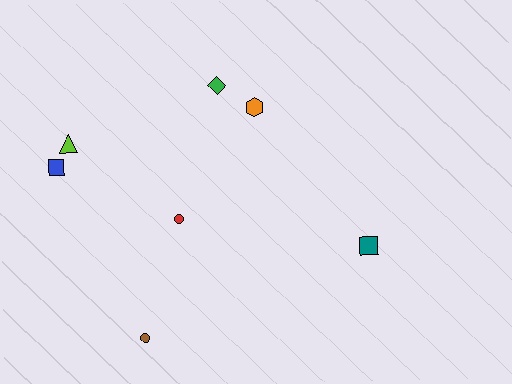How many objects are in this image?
There are 7 objects.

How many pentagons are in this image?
There are no pentagons.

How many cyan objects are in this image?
There are no cyan objects.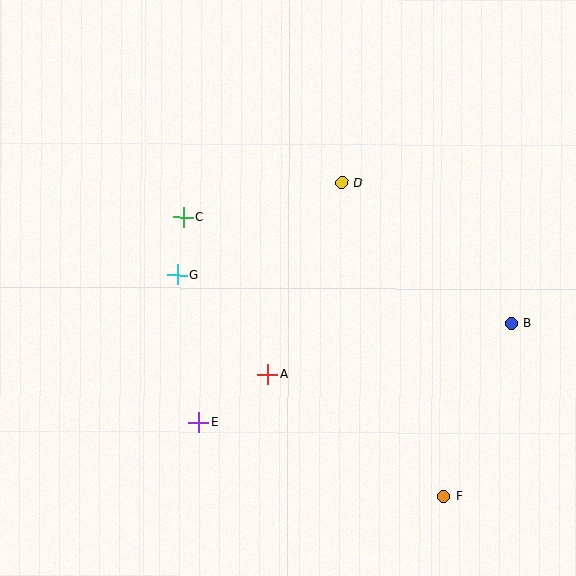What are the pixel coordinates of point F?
Point F is at (444, 496).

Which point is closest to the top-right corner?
Point D is closest to the top-right corner.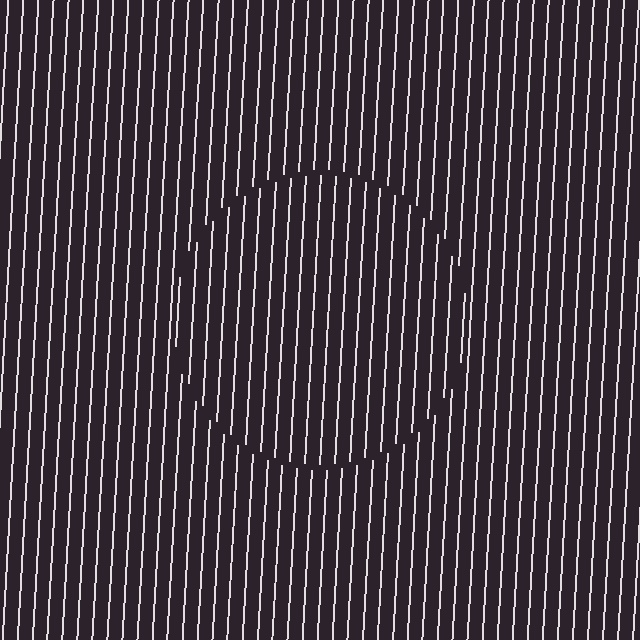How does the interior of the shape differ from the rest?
The interior of the shape contains the same grating, shifted by half a period — the contour is defined by the phase discontinuity where line-ends from the inner and outer gratings abut.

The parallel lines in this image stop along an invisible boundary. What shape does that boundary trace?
An illusory circle. The interior of the shape contains the same grating, shifted by half a period — the contour is defined by the phase discontinuity where line-ends from the inner and outer gratings abut.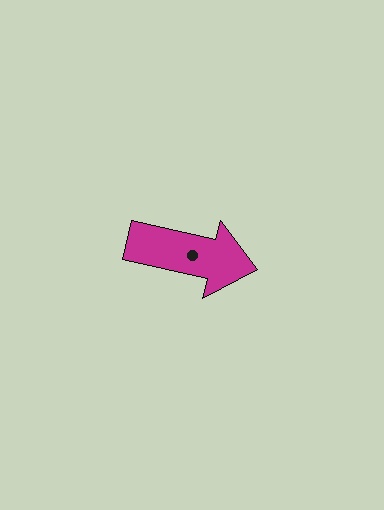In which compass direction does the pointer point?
East.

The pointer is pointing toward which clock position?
Roughly 3 o'clock.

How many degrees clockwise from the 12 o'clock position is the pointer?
Approximately 103 degrees.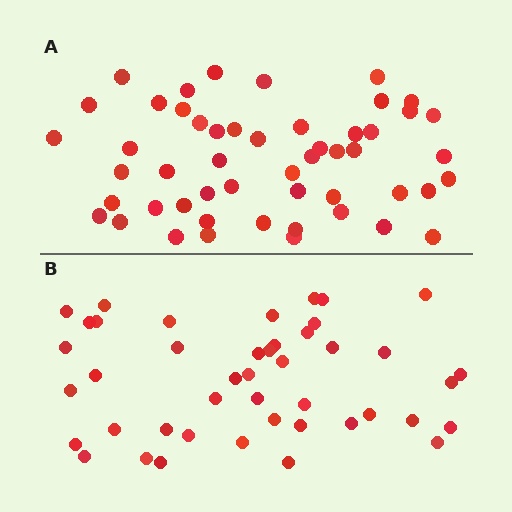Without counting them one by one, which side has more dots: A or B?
Region A (the top region) has more dots.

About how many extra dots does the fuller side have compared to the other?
Region A has roughly 8 or so more dots than region B.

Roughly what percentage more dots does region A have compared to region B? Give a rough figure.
About 15% more.